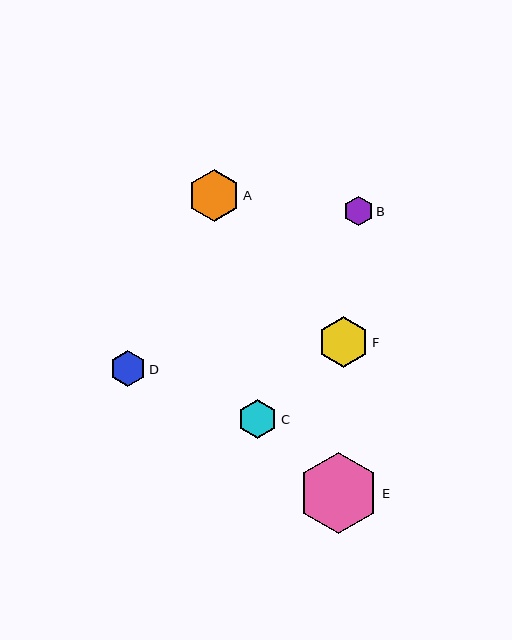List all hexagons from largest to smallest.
From largest to smallest: E, A, F, C, D, B.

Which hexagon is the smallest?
Hexagon B is the smallest with a size of approximately 29 pixels.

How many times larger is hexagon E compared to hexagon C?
Hexagon E is approximately 2.0 times the size of hexagon C.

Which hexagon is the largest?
Hexagon E is the largest with a size of approximately 82 pixels.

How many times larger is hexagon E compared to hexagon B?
Hexagon E is approximately 2.8 times the size of hexagon B.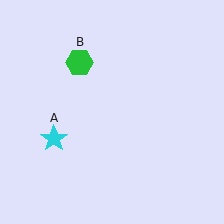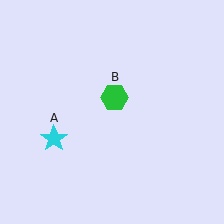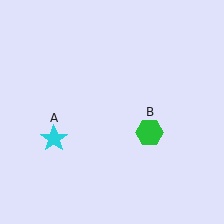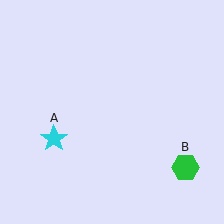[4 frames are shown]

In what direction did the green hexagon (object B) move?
The green hexagon (object B) moved down and to the right.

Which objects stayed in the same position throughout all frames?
Cyan star (object A) remained stationary.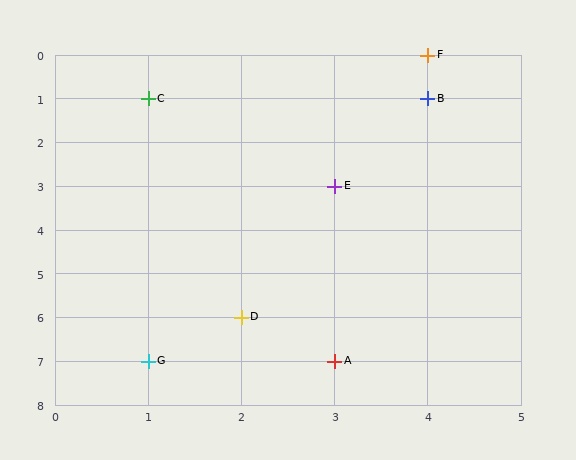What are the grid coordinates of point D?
Point D is at grid coordinates (2, 6).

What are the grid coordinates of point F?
Point F is at grid coordinates (4, 0).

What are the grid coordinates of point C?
Point C is at grid coordinates (1, 1).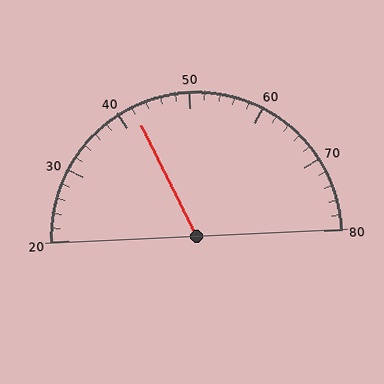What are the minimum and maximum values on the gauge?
The gauge ranges from 20 to 80.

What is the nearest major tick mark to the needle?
The nearest major tick mark is 40.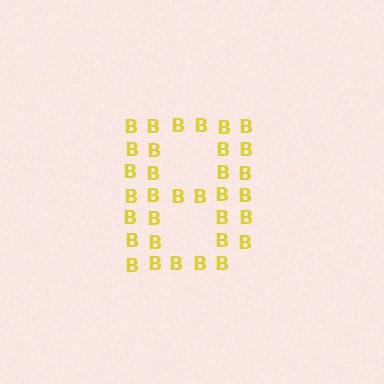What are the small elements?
The small elements are letter B's.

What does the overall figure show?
The overall figure shows the letter B.